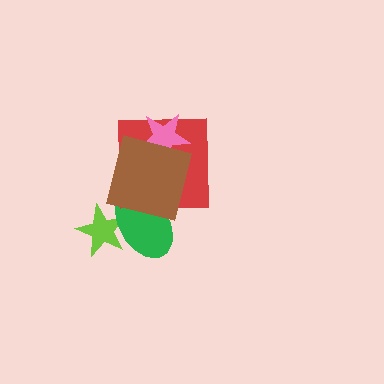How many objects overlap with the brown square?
3 objects overlap with the brown square.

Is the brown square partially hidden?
No, no other shape covers it.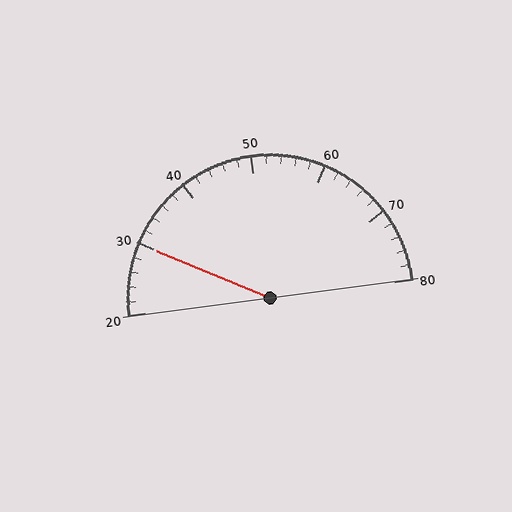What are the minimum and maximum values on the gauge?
The gauge ranges from 20 to 80.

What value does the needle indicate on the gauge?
The needle indicates approximately 30.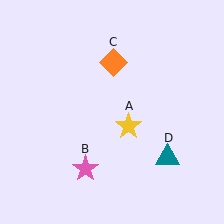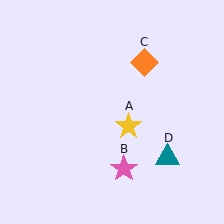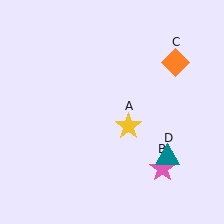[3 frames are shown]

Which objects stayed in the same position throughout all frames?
Yellow star (object A) and teal triangle (object D) remained stationary.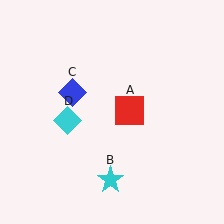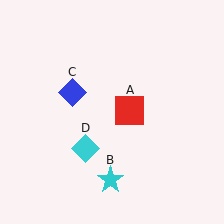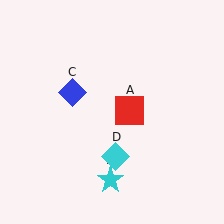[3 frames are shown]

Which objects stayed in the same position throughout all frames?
Red square (object A) and cyan star (object B) and blue diamond (object C) remained stationary.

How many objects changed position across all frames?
1 object changed position: cyan diamond (object D).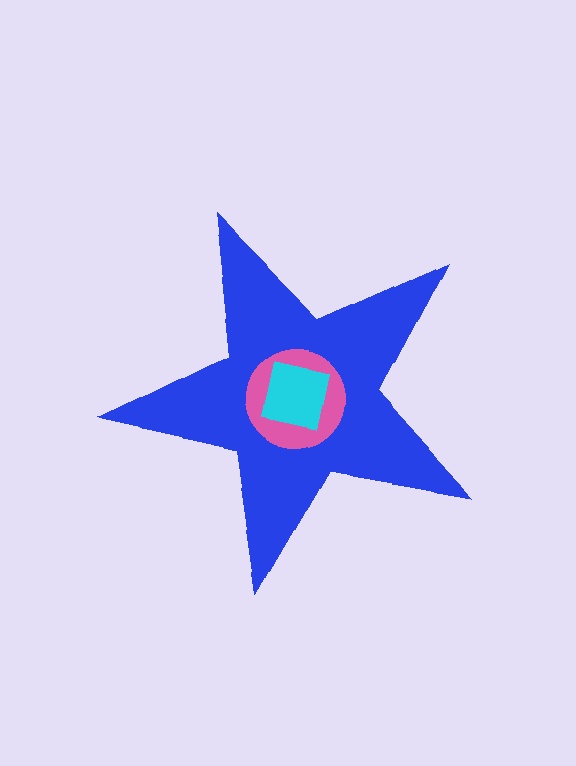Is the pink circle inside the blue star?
Yes.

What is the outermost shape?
The blue star.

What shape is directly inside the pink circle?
The cyan square.